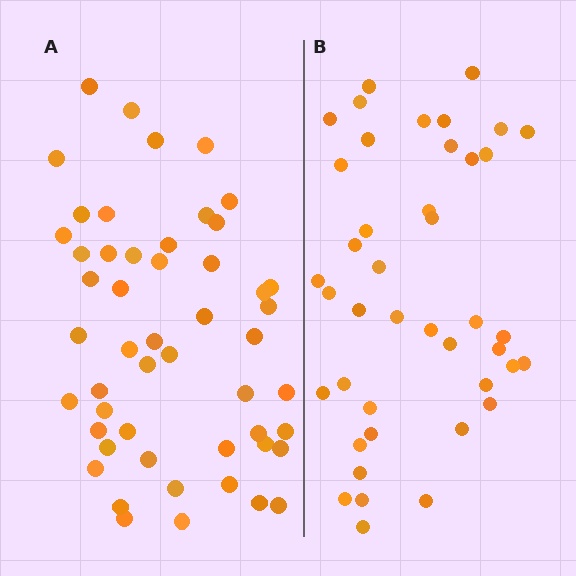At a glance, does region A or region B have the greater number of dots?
Region A (the left region) has more dots.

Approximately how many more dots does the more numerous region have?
Region A has roughly 8 or so more dots than region B.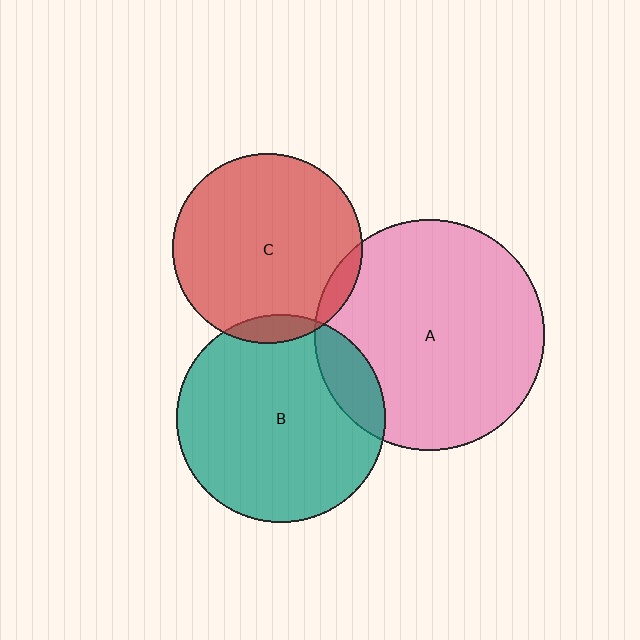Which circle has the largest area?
Circle A (pink).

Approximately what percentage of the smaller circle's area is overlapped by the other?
Approximately 5%.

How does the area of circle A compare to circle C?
Approximately 1.5 times.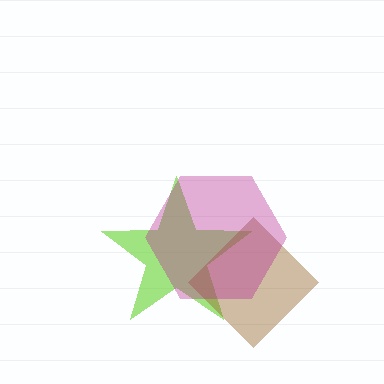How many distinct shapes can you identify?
There are 3 distinct shapes: a lime star, a brown diamond, a magenta hexagon.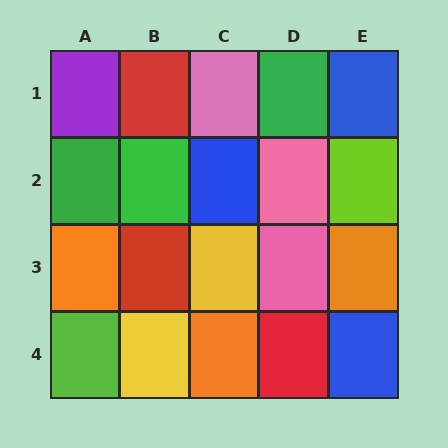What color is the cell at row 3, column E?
Orange.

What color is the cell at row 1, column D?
Green.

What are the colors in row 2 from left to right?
Green, green, blue, pink, lime.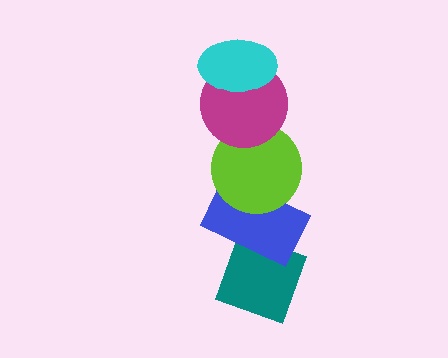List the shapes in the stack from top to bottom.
From top to bottom: the cyan ellipse, the magenta circle, the lime circle, the blue rectangle, the teal diamond.